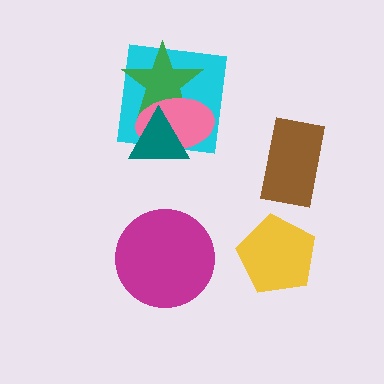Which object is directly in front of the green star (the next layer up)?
The pink ellipse is directly in front of the green star.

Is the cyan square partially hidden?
Yes, it is partially covered by another shape.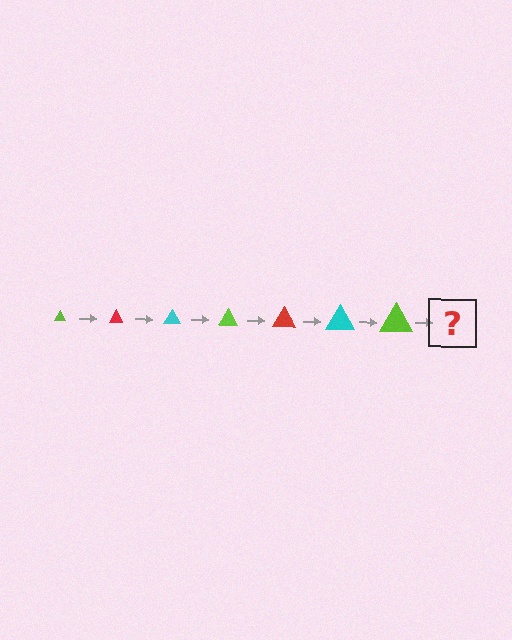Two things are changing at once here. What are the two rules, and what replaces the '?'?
The two rules are that the triangle grows larger each step and the color cycles through lime, red, and cyan. The '?' should be a red triangle, larger than the previous one.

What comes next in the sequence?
The next element should be a red triangle, larger than the previous one.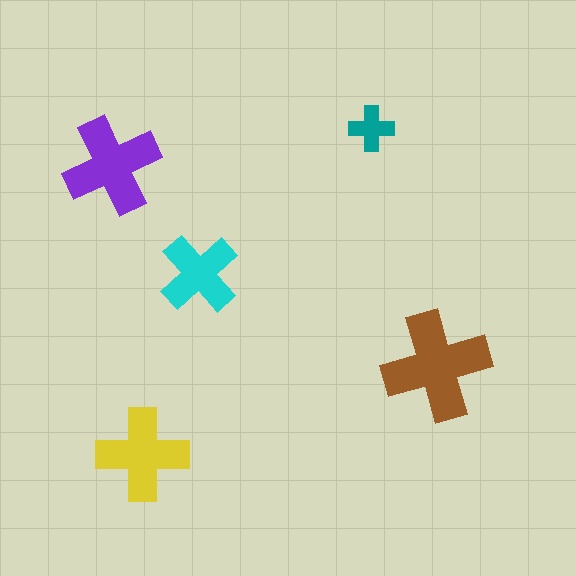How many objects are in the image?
There are 5 objects in the image.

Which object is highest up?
The teal cross is topmost.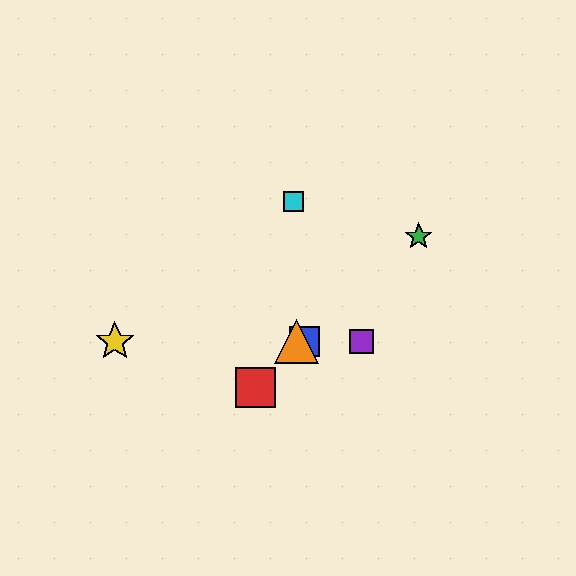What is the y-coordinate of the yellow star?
The yellow star is at y≈341.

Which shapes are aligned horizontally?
The blue square, the yellow star, the purple square, the orange triangle are aligned horizontally.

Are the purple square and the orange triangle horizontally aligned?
Yes, both are at y≈341.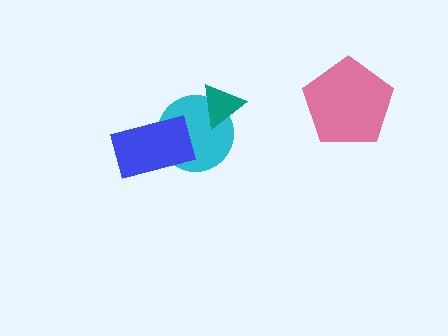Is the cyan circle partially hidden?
Yes, it is partially covered by another shape.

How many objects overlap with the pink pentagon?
0 objects overlap with the pink pentagon.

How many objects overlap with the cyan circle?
2 objects overlap with the cyan circle.